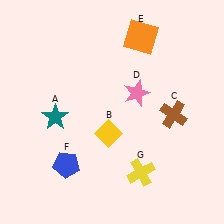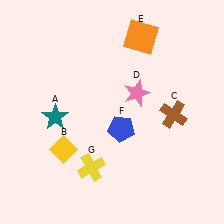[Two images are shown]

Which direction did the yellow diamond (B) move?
The yellow diamond (B) moved left.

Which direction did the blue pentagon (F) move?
The blue pentagon (F) moved right.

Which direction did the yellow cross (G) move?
The yellow cross (G) moved left.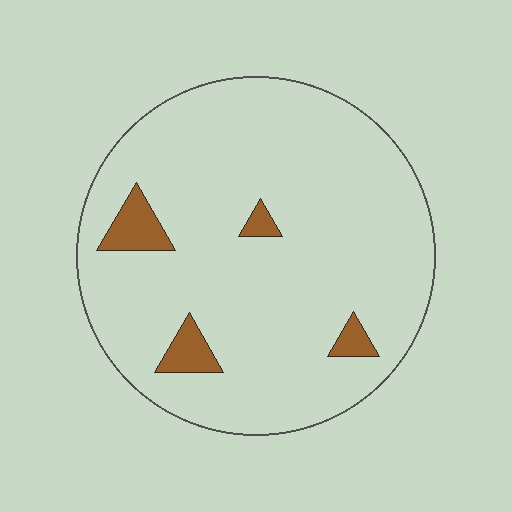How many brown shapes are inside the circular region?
4.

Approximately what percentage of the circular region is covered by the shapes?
Approximately 5%.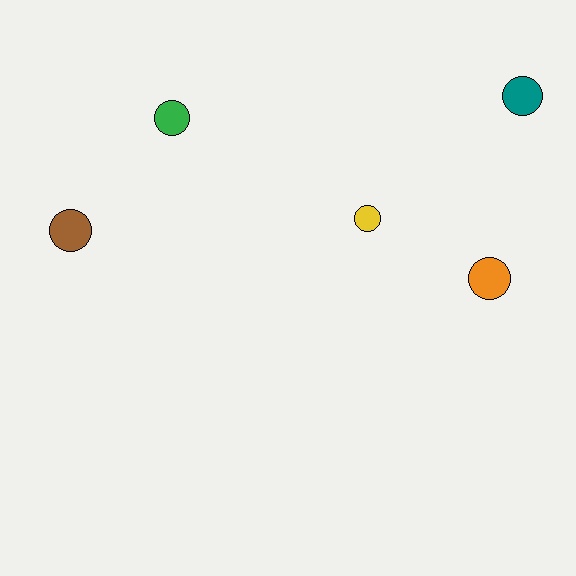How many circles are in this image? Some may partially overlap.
There are 5 circles.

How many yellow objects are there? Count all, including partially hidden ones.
There is 1 yellow object.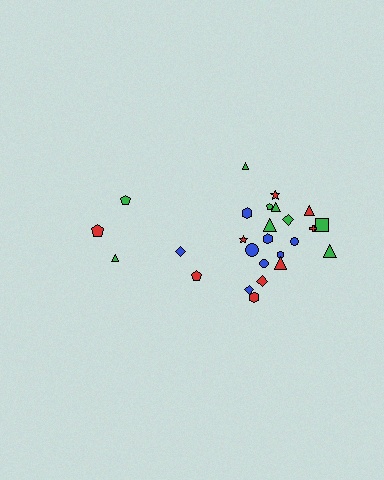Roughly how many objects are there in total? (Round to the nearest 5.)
Roughly 25 objects in total.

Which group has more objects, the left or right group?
The right group.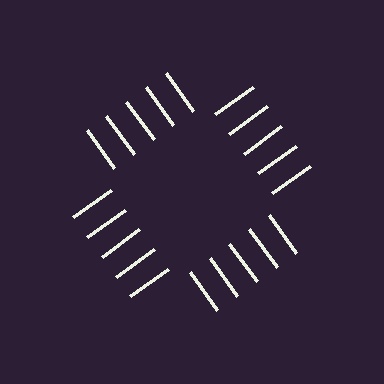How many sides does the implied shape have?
4 sides — the line-ends trace a square.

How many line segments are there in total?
20 — 5 along each of the 4 edges.